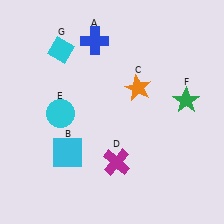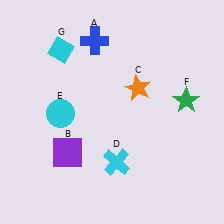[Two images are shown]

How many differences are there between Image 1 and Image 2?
There are 2 differences between the two images.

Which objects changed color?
B changed from cyan to purple. D changed from magenta to cyan.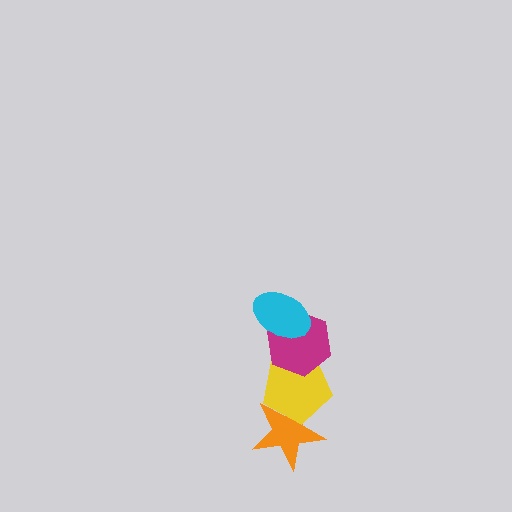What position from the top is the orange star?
The orange star is 4th from the top.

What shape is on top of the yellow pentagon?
The magenta hexagon is on top of the yellow pentagon.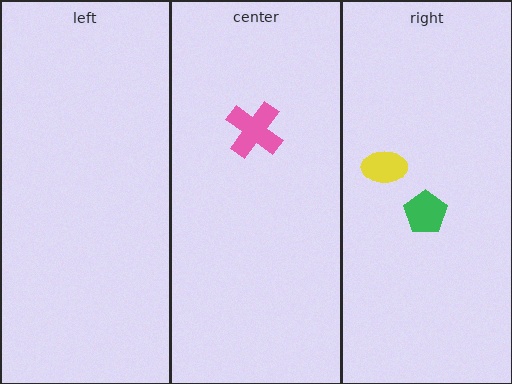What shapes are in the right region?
The yellow ellipse, the green pentagon.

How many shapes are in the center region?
1.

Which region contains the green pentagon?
The right region.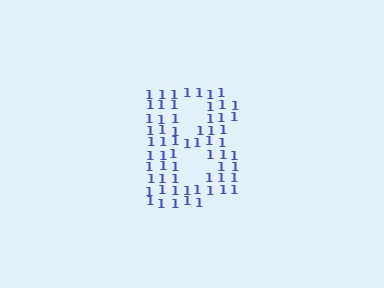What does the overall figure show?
The overall figure shows the letter B.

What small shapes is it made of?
It is made of small digit 1's.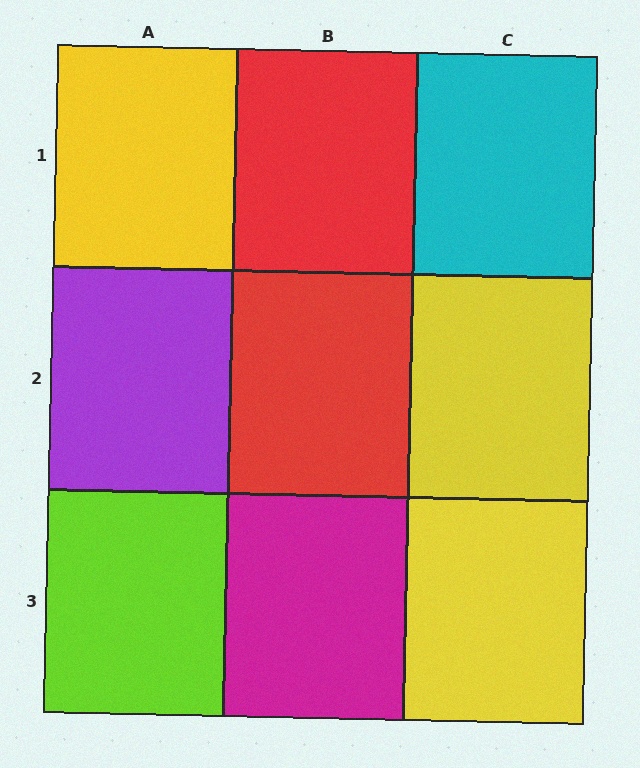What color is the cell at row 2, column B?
Red.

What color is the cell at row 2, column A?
Purple.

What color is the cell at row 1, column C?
Cyan.